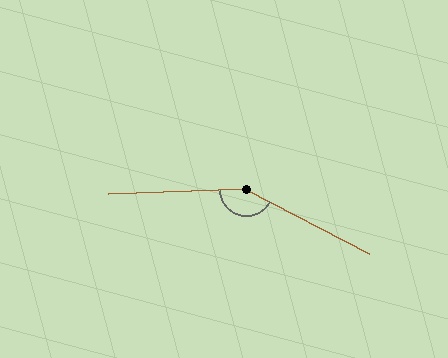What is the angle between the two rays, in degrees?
Approximately 150 degrees.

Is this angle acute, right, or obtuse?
It is obtuse.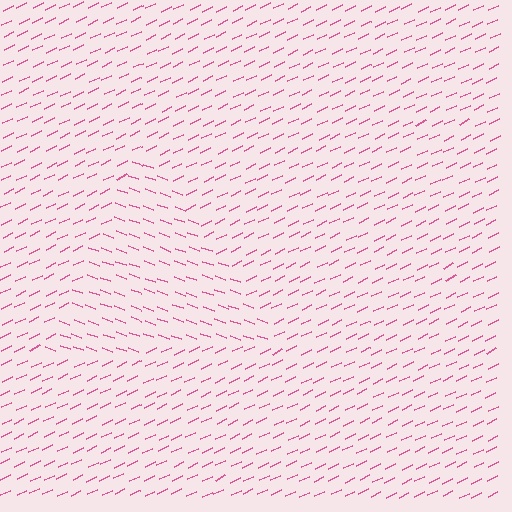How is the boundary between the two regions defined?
The boundary is defined purely by a change in line orientation (approximately 45 degrees difference). All lines are the same color and thickness.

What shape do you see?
I see a triangle.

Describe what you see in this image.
The image is filled with small pink line segments. A triangle region in the image has lines oriented differently from the surrounding lines, creating a visible texture boundary.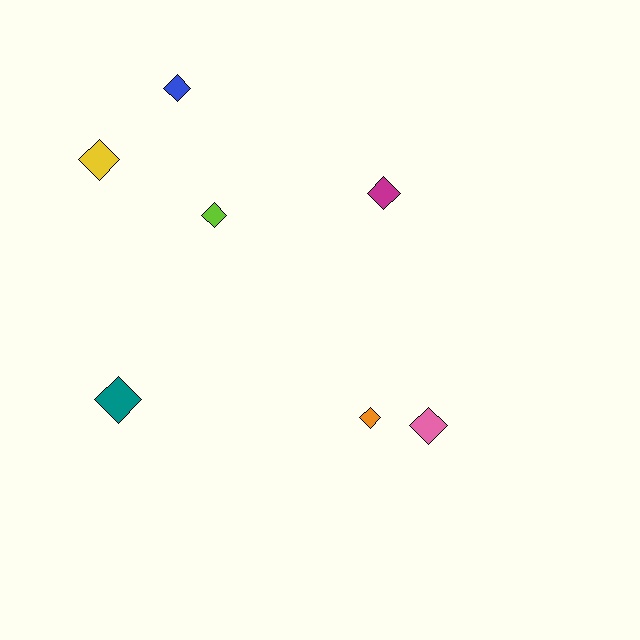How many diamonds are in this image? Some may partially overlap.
There are 7 diamonds.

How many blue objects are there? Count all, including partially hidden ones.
There is 1 blue object.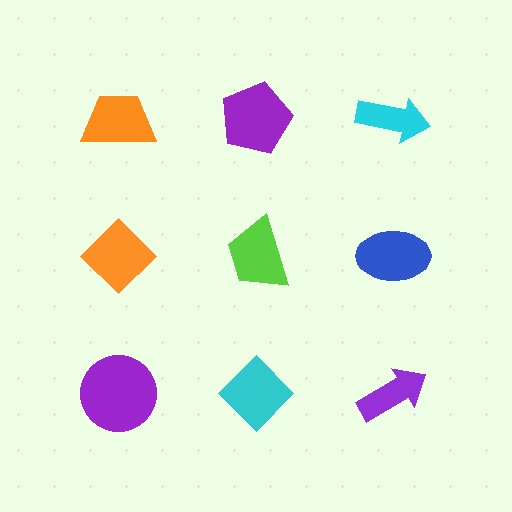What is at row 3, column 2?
A cyan diamond.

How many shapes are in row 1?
3 shapes.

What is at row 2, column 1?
An orange diamond.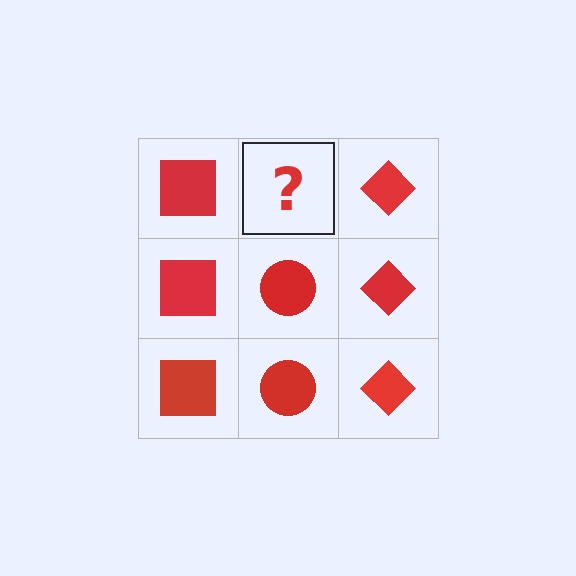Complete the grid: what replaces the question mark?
The question mark should be replaced with a red circle.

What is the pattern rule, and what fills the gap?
The rule is that each column has a consistent shape. The gap should be filled with a red circle.